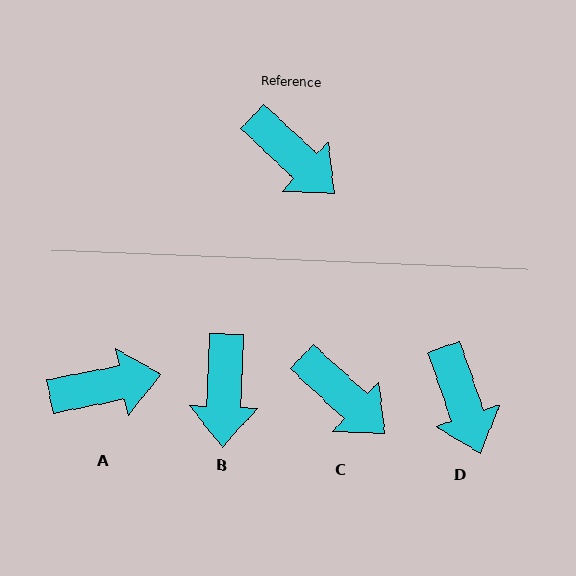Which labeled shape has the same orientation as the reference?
C.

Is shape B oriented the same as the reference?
No, it is off by about 49 degrees.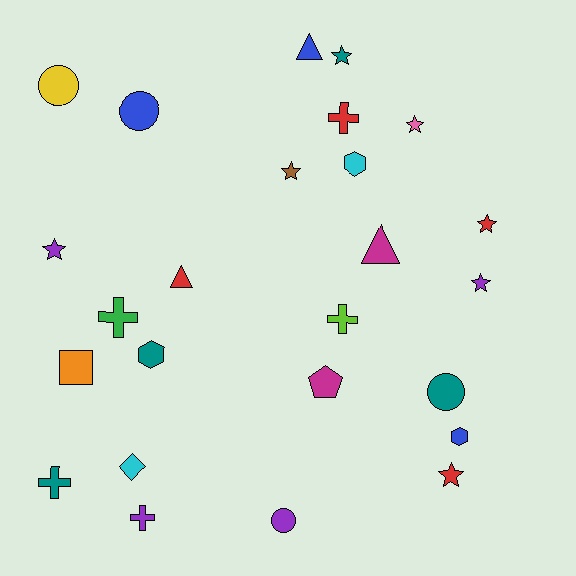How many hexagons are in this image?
There are 3 hexagons.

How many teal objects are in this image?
There are 4 teal objects.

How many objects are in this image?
There are 25 objects.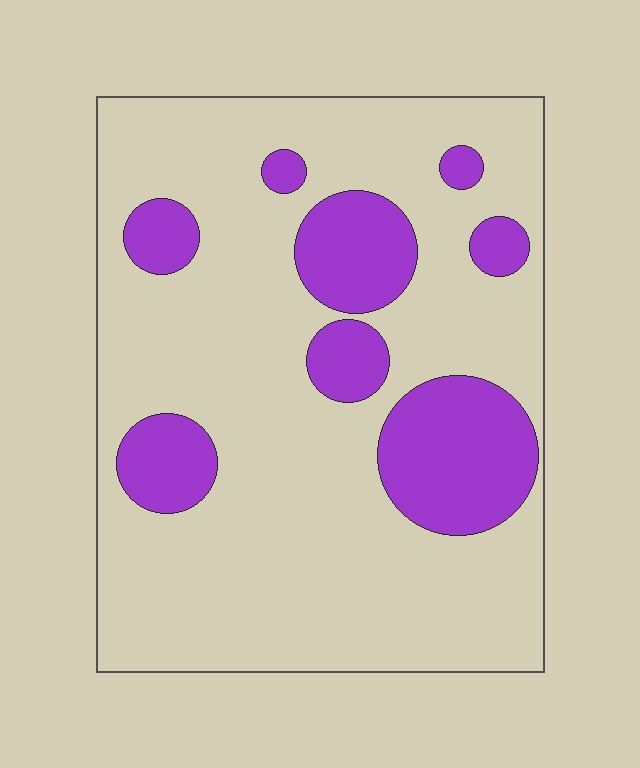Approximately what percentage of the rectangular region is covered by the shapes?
Approximately 20%.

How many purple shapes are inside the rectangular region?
8.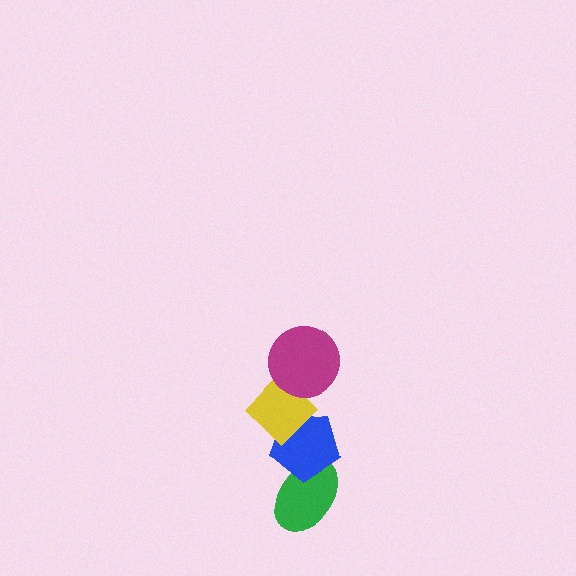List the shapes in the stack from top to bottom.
From top to bottom: the magenta circle, the yellow diamond, the blue pentagon, the green ellipse.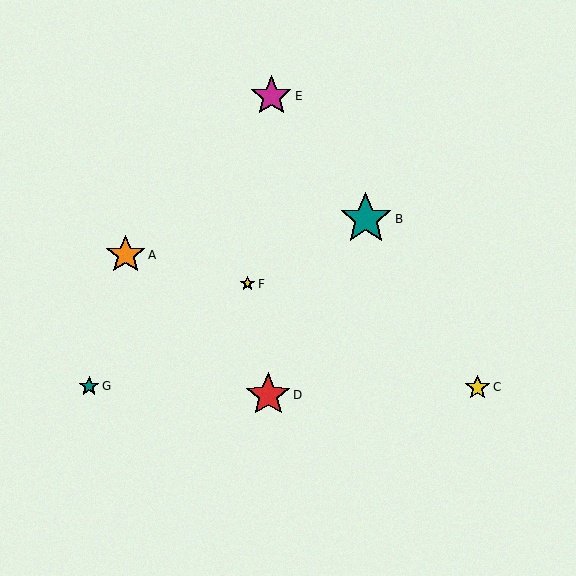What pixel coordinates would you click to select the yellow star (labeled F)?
Click at (248, 284) to select the yellow star F.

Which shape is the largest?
The teal star (labeled B) is the largest.